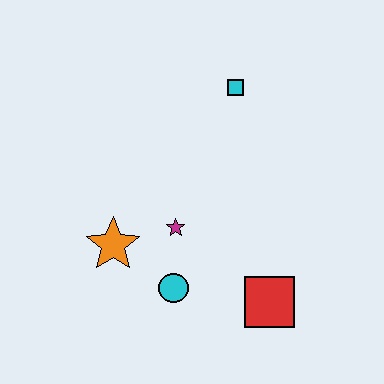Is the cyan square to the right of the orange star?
Yes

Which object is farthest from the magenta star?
The cyan square is farthest from the magenta star.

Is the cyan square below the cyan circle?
No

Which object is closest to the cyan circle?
The magenta star is closest to the cyan circle.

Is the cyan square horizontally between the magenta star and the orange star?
No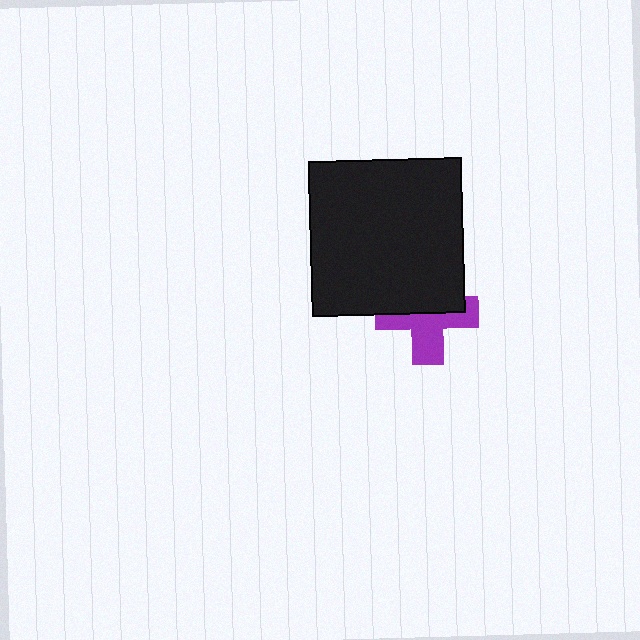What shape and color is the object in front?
The object in front is a black rectangle.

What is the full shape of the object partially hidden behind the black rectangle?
The partially hidden object is a purple cross.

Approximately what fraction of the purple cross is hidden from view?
Roughly 49% of the purple cross is hidden behind the black rectangle.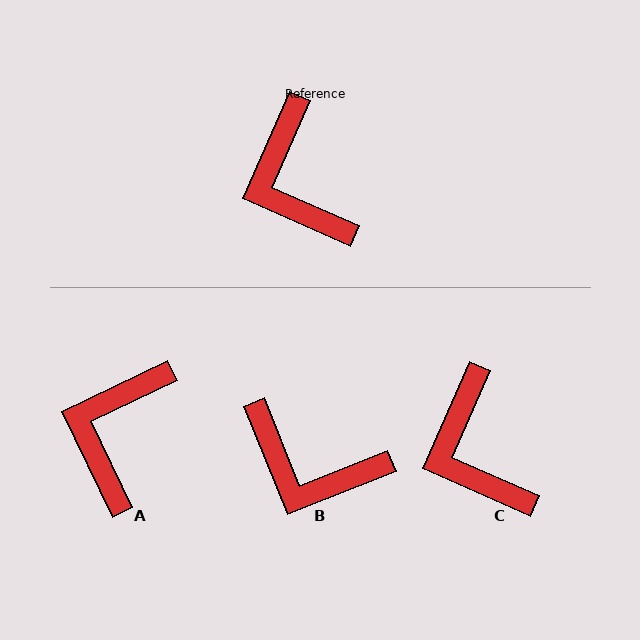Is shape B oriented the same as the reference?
No, it is off by about 45 degrees.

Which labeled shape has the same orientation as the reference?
C.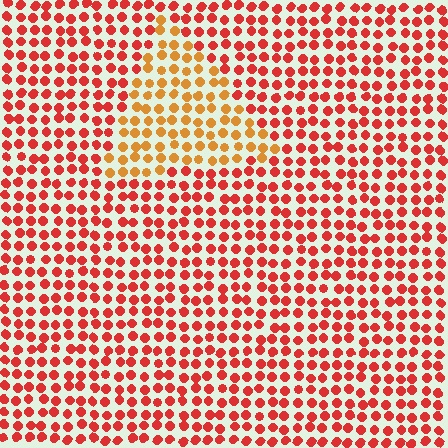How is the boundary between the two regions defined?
The boundary is defined purely by a slight shift in hue (about 34 degrees). Spacing, size, and orientation are identical on both sides.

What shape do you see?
I see a triangle.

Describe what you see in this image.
The image is filled with small red elements in a uniform arrangement. A triangle-shaped region is visible where the elements are tinted to a slightly different hue, forming a subtle color boundary.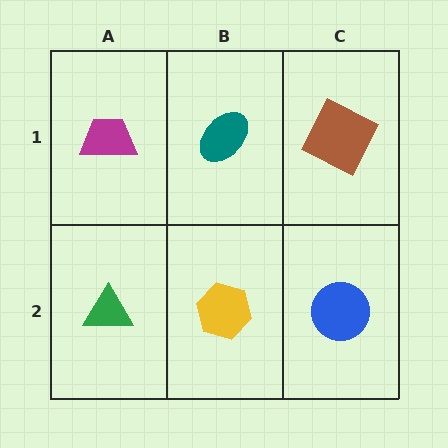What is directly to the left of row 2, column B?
A green triangle.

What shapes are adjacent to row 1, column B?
A yellow hexagon (row 2, column B), a magenta trapezoid (row 1, column A), a brown square (row 1, column C).